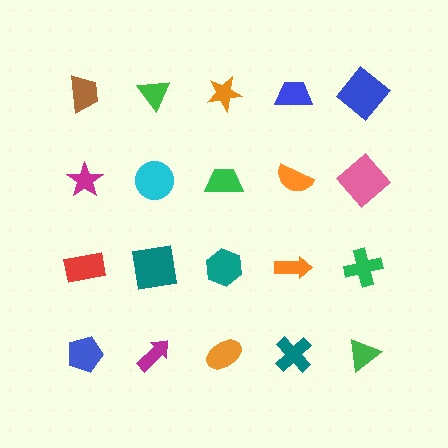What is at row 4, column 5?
A green triangle.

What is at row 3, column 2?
A teal square.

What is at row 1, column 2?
A green triangle.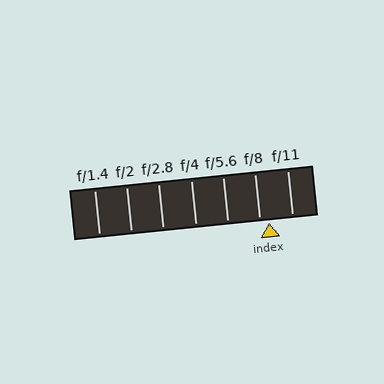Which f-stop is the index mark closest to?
The index mark is closest to f/8.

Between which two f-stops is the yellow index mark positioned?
The index mark is between f/8 and f/11.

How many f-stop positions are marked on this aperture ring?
There are 7 f-stop positions marked.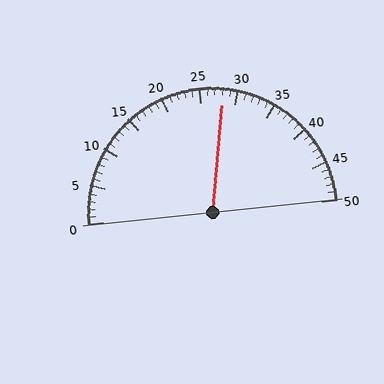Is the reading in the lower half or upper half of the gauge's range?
The reading is in the upper half of the range (0 to 50).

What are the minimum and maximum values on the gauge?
The gauge ranges from 0 to 50.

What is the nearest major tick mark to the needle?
The nearest major tick mark is 30.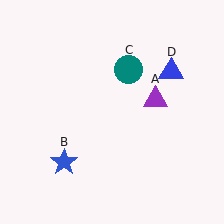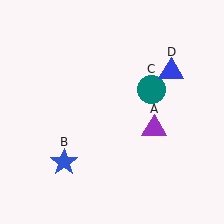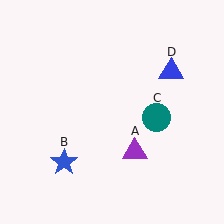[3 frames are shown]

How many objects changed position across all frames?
2 objects changed position: purple triangle (object A), teal circle (object C).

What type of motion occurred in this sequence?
The purple triangle (object A), teal circle (object C) rotated clockwise around the center of the scene.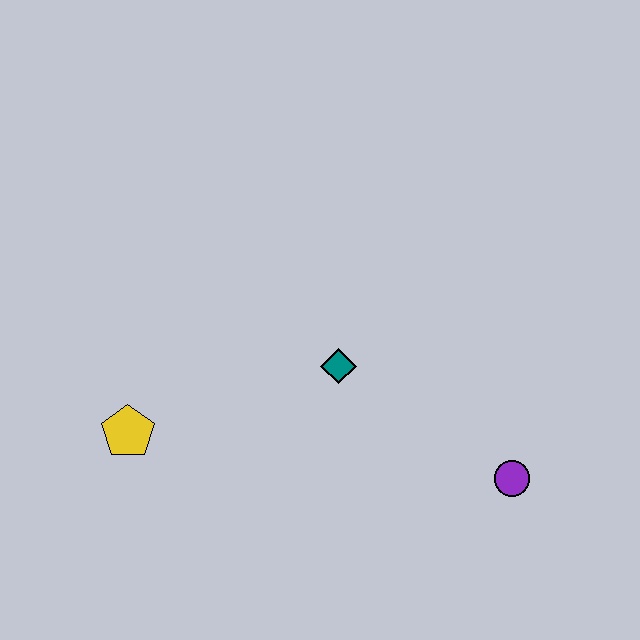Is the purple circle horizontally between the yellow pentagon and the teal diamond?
No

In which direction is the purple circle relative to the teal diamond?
The purple circle is to the right of the teal diamond.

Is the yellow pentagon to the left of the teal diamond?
Yes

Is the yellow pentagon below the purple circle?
No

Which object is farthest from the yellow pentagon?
The purple circle is farthest from the yellow pentagon.